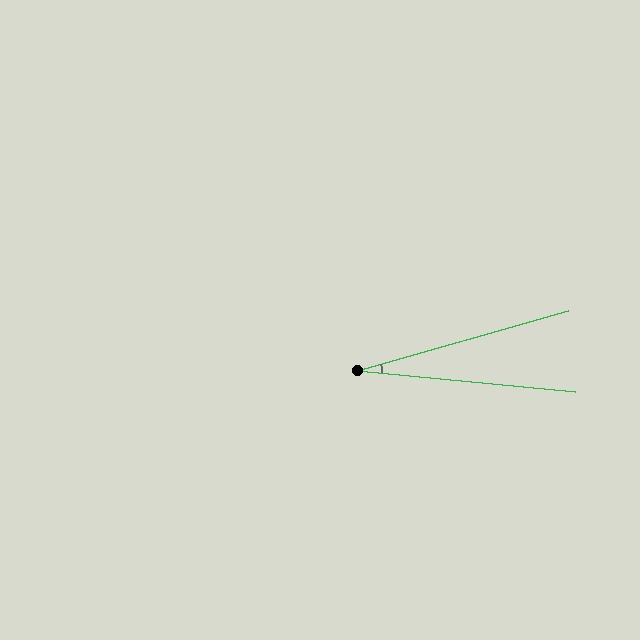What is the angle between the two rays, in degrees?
Approximately 21 degrees.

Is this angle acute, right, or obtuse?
It is acute.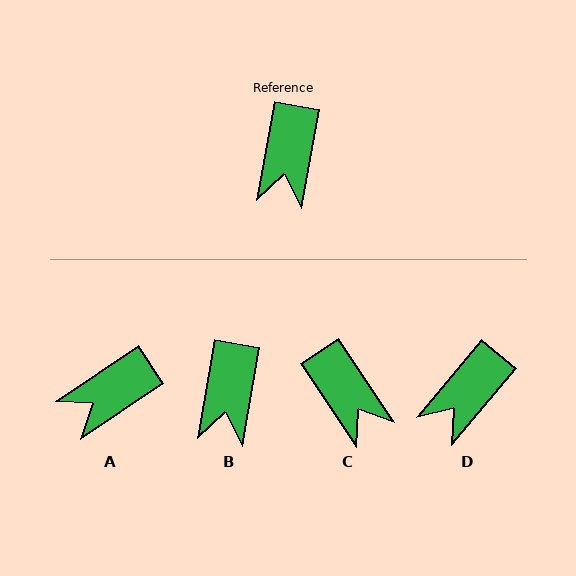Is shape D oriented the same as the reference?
No, it is off by about 30 degrees.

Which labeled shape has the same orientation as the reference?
B.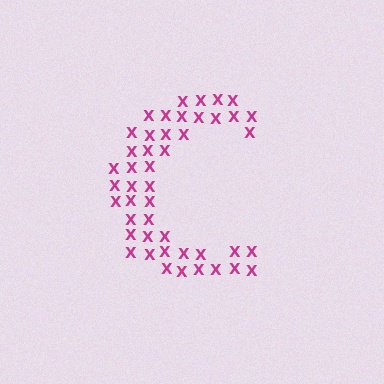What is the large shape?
The large shape is the letter C.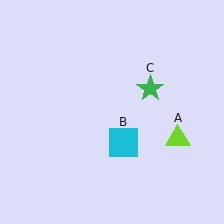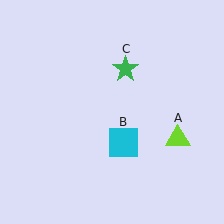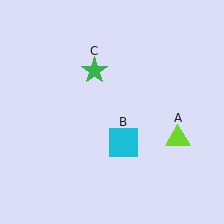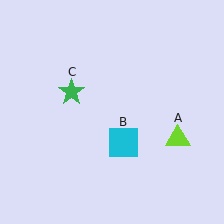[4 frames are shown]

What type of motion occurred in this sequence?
The green star (object C) rotated counterclockwise around the center of the scene.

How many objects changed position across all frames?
1 object changed position: green star (object C).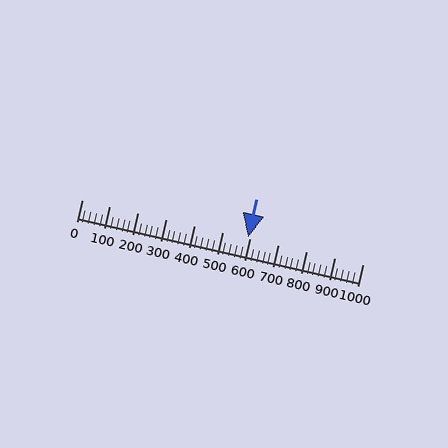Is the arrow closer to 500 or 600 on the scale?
The arrow is closer to 600.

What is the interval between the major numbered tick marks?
The major tick marks are spaced 100 units apart.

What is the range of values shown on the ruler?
The ruler shows values from 0 to 1000.